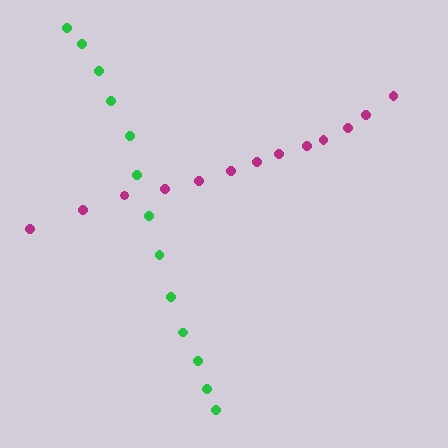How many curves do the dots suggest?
There are 2 distinct paths.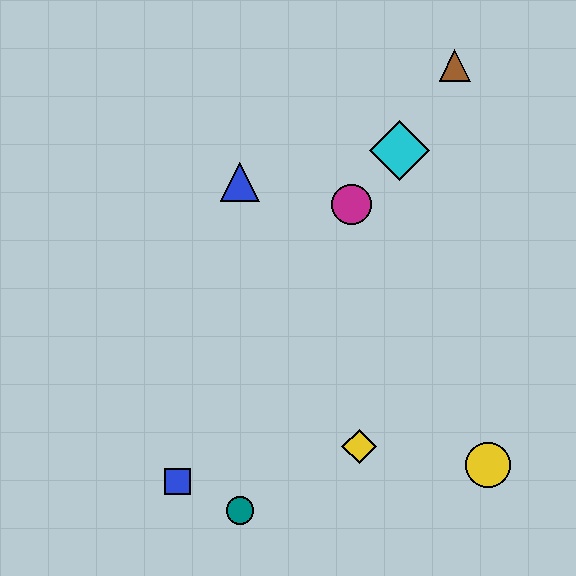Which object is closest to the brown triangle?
The cyan diamond is closest to the brown triangle.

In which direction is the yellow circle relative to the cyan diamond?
The yellow circle is below the cyan diamond.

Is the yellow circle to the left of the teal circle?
No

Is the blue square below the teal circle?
No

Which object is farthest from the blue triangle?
The yellow circle is farthest from the blue triangle.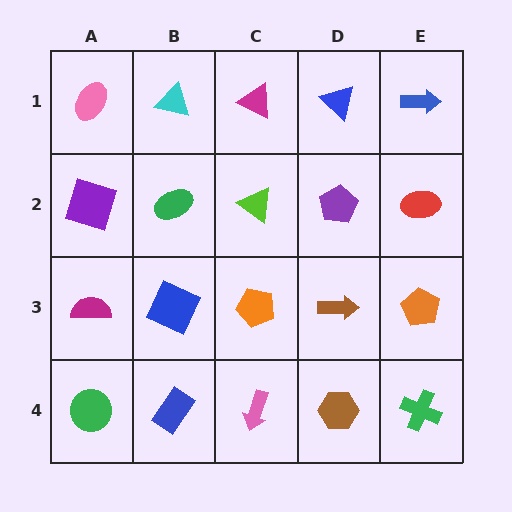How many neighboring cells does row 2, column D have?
4.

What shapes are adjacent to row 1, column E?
A red ellipse (row 2, column E), a blue triangle (row 1, column D).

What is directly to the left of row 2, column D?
A lime triangle.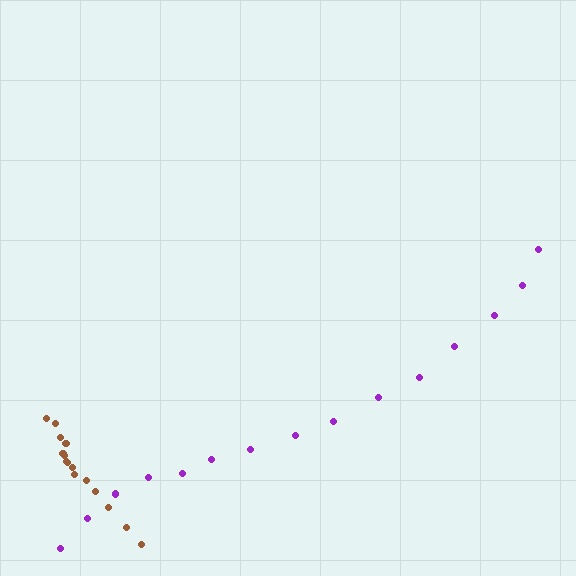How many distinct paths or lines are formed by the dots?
There are 2 distinct paths.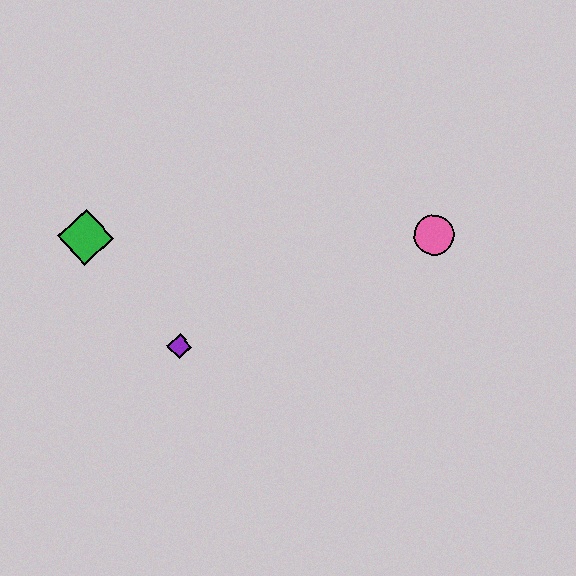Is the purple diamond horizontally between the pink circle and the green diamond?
Yes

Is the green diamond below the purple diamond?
No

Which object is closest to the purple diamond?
The green diamond is closest to the purple diamond.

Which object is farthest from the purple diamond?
The pink circle is farthest from the purple diamond.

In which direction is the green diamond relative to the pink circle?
The green diamond is to the left of the pink circle.